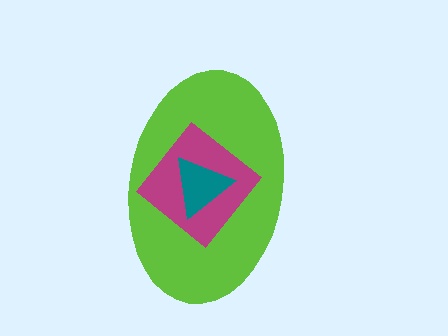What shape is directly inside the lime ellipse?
The magenta diamond.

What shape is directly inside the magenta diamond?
The teal triangle.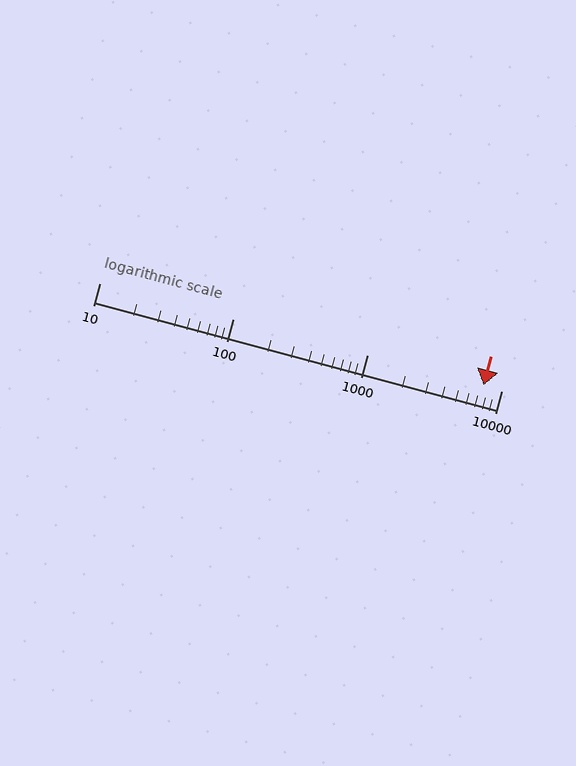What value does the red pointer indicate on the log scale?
The pointer indicates approximately 7400.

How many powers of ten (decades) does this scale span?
The scale spans 3 decades, from 10 to 10000.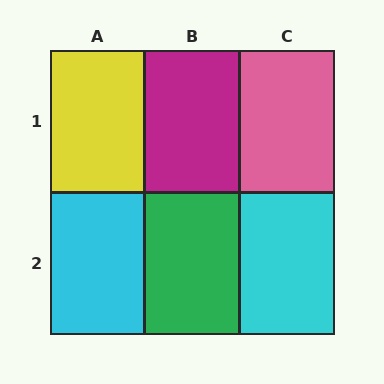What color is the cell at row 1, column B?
Magenta.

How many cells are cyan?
2 cells are cyan.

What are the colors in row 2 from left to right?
Cyan, green, cyan.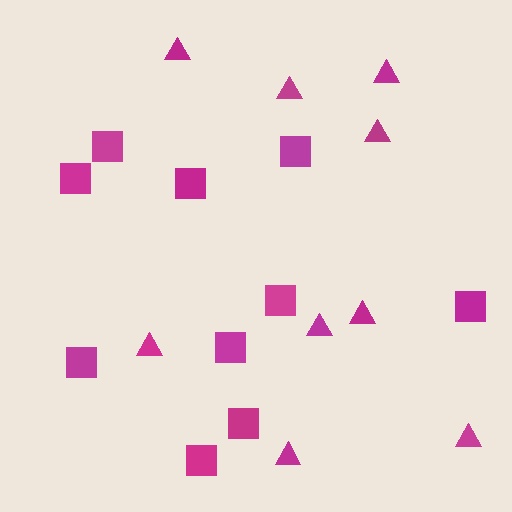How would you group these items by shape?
There are 2 groups: one group of triangles (9) and one group of squares (10).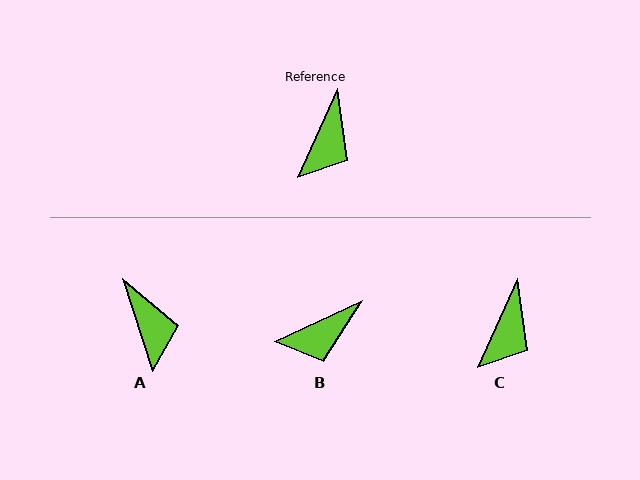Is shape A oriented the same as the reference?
No, it is off by about 42 degrees.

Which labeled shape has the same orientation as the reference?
C.